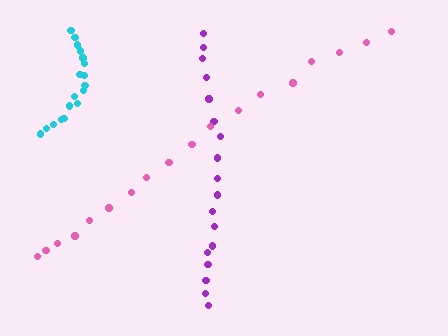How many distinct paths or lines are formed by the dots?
There are 3 distinct paths.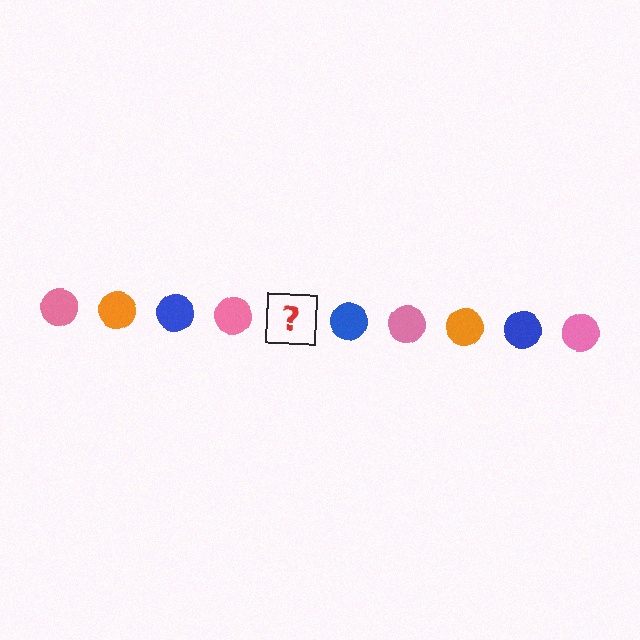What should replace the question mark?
The question mark should be replaced with an orange circle.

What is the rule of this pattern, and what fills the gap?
The rule is that the pattern cycles through pink, orange, blue circles. The gap should be filled with an orange circle.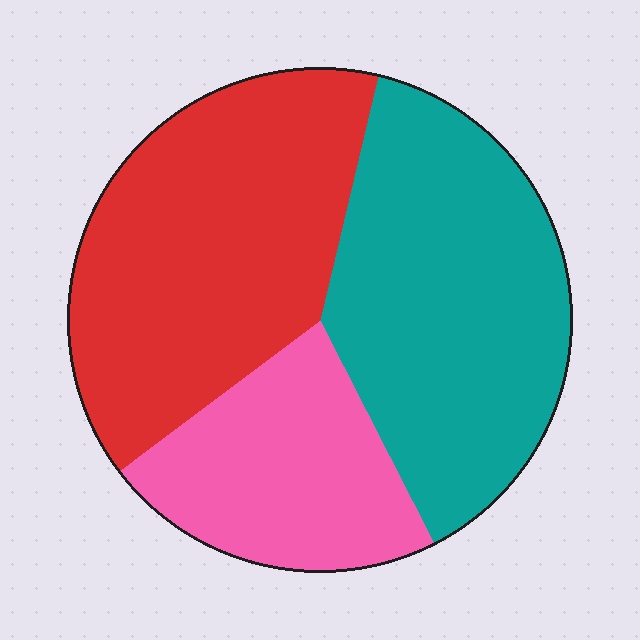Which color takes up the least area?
Pink, at roughly 20%.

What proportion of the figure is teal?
Teal takes up about three eighths (3/8) of the figure.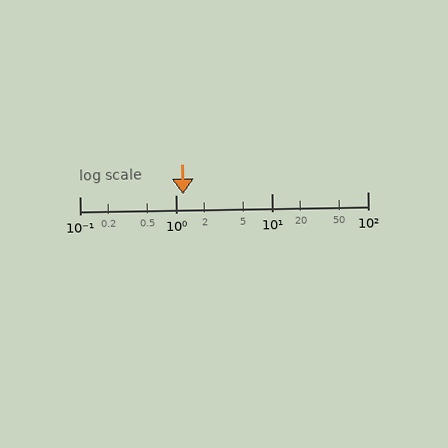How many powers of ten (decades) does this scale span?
The scale spans 3 decades, from 0.1 to 100.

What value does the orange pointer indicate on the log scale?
The pointer indicates approximately 1.2.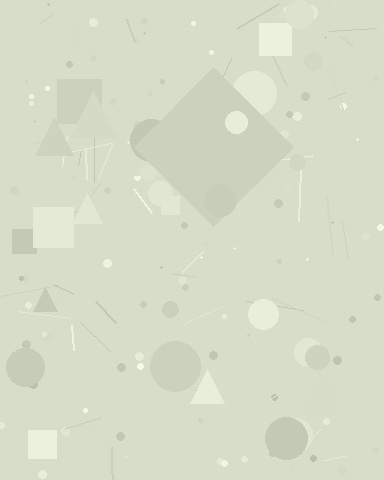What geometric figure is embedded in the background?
A diamond is embedded in the background.